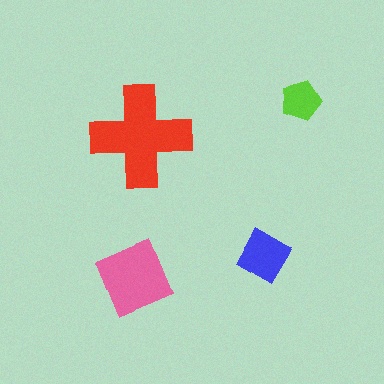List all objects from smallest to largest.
The lime pentagon, the blue square, the pink diamond, the red cross.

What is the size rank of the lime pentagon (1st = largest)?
4th.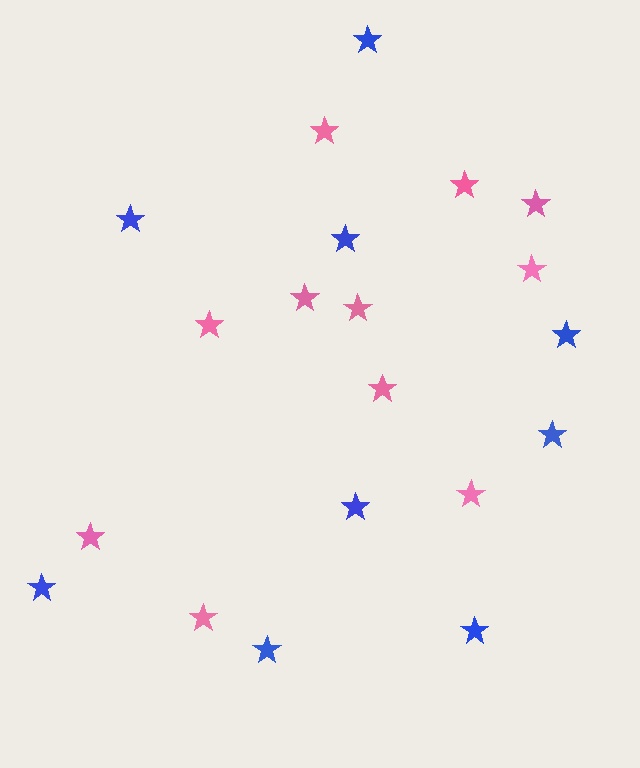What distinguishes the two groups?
There are 2 groups: one group of pink stars (11) and one group of blue stars (9).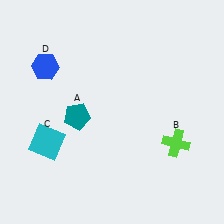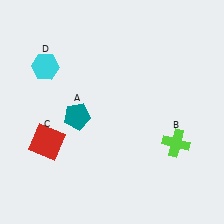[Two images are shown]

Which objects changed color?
C changed from cyan to red. D changed from blue to cyan.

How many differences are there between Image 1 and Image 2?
There are 2 differences between the two images.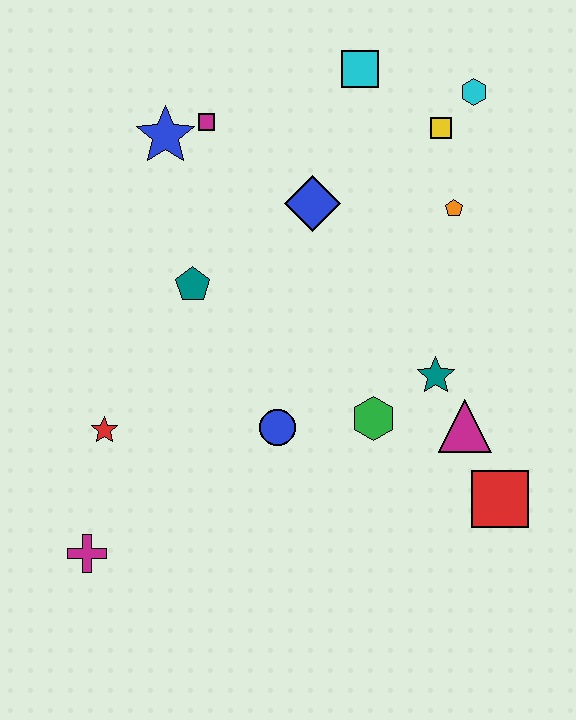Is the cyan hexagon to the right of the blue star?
Yes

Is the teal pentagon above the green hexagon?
Yes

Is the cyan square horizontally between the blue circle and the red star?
No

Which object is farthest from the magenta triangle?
The blue star is farthest from the magenta triangle.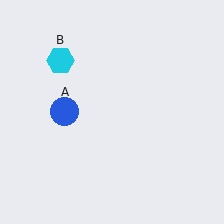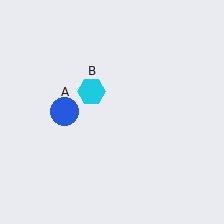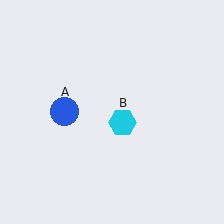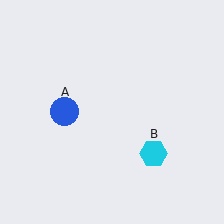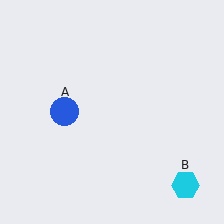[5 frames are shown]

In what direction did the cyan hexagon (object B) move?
The cyan hexagon (object B) moved down and to the right.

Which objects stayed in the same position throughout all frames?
Blue circle (object A) remained stationary.